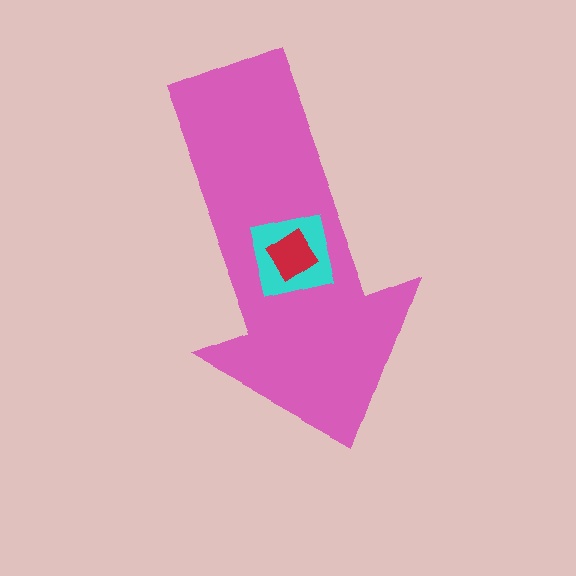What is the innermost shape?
The red diamond.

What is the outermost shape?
The pink arrow.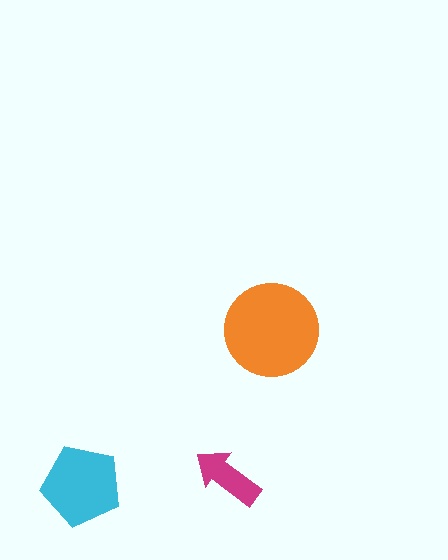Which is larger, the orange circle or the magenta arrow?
The orange circle.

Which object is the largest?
The orange circle.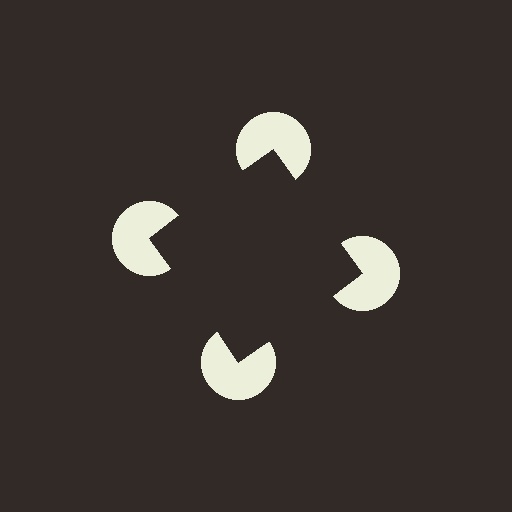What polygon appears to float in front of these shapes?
An illusory square — its edges are inferred from the aligned wedge cuts in the pac-man discs, not physically drawn.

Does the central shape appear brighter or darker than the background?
It typically appears slightly darker than the background, even though no actual brightness change is drawn.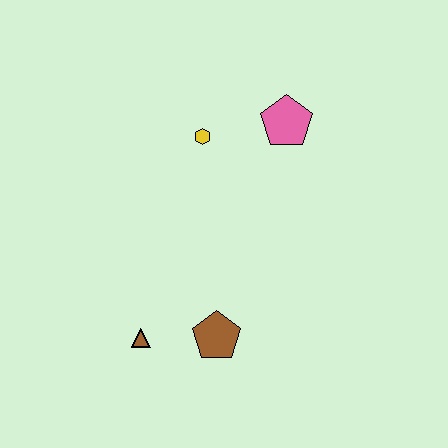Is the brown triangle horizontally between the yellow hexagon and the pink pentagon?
No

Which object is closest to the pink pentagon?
The yellow hexagon is closest to the pink pentagon.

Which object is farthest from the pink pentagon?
The brown triangle is farthest from the pink pentagon.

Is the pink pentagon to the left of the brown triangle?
No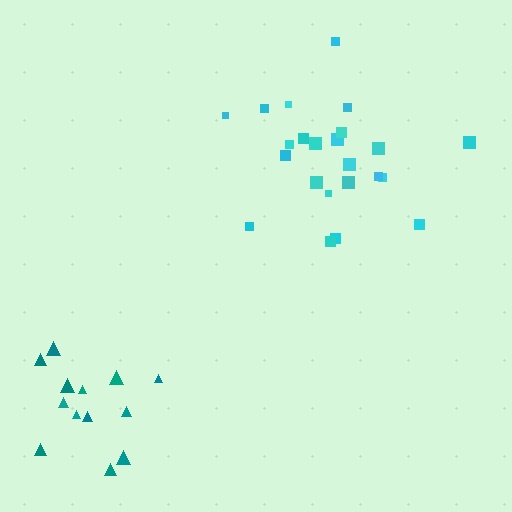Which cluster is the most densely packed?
Teal.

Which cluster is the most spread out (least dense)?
Cyan.